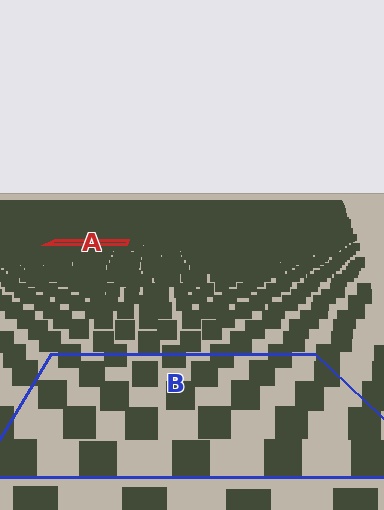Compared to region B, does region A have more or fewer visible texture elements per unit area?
Region A has more texture elements per unit area — they are packed more densely because it is farther away.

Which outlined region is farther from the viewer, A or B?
Region A is farther from the viewer — the texture elements inside it appear smaller and more densely packed.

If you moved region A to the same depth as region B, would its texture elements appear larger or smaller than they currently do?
They would appear larger. At a closer depth, the same texture elements are projected at a bigger on-screen size.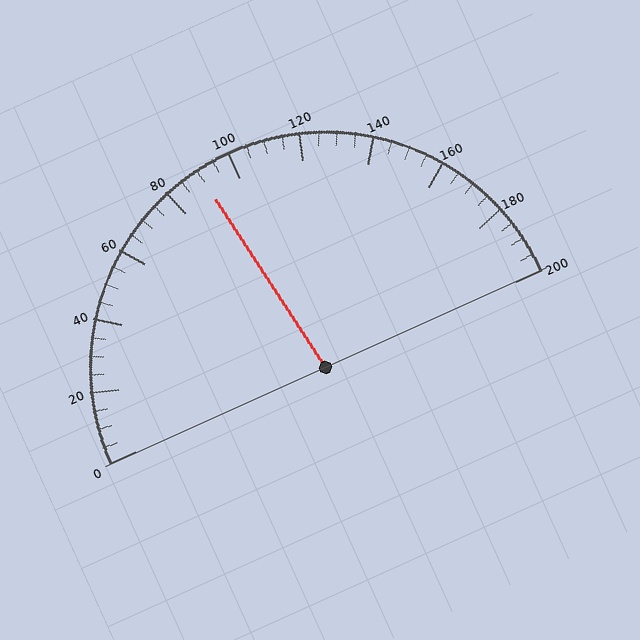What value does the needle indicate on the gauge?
The needle indicates approximately 90.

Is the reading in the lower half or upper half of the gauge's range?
The reading is in the lower half of the range (0 to 200).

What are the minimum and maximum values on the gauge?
The gauge ranges from 0 to 200.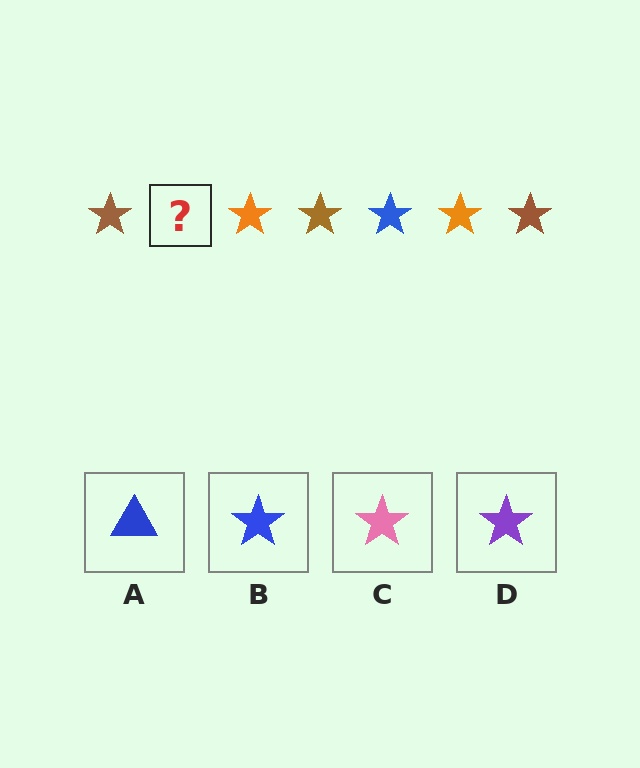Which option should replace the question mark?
Option B.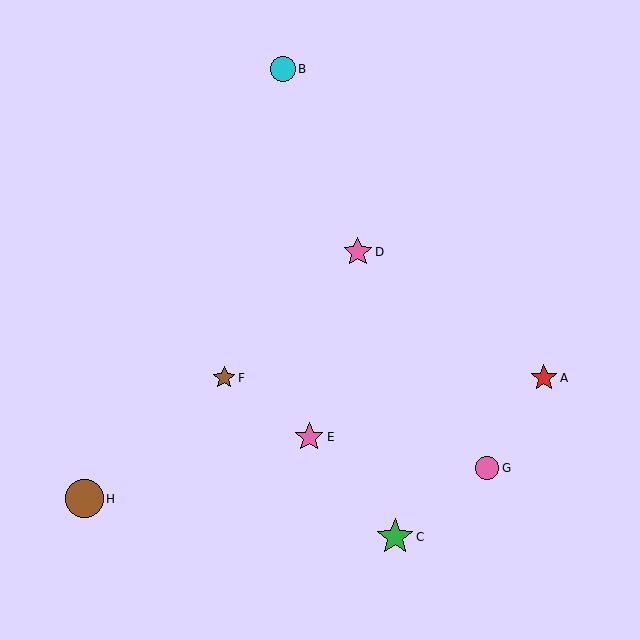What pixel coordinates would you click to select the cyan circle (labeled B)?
Click at (283, 69) to select the cyan circle B.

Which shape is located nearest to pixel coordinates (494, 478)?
The pink circle (labeled G) at (487, 468) is nearest to that location.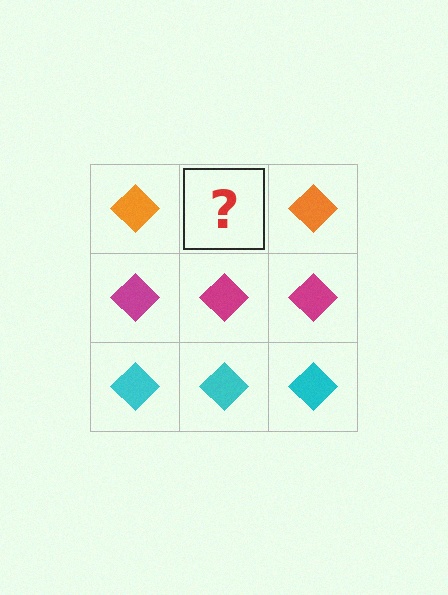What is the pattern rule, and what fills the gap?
The rule is that each row has a consistent color. The gap should be filled with an orange diamond.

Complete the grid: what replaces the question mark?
The question mark should be replaced with an orange diamond.